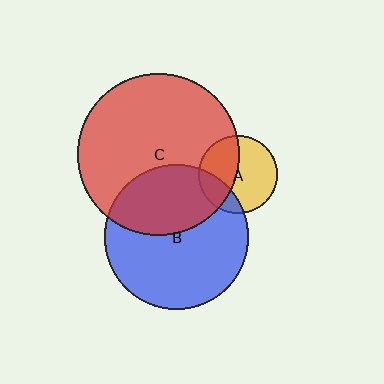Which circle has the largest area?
Circle C (red).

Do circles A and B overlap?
Yes.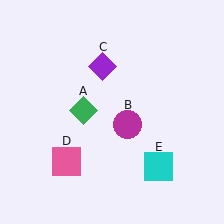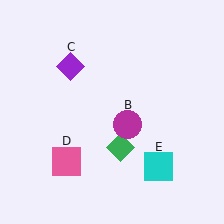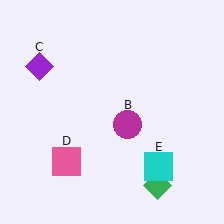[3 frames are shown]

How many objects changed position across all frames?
2 objects changed position: green diamond (object A), purple diamond (object C).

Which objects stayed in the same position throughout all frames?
Magenta circle (object B) and pink square (object D) and cyan square (object E) remained stationary.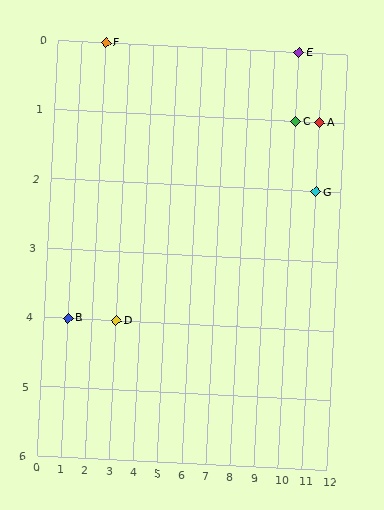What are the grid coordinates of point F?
Point F is at grid coordinates (2, 0).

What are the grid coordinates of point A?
Point A is at grid coordinates (11, 1).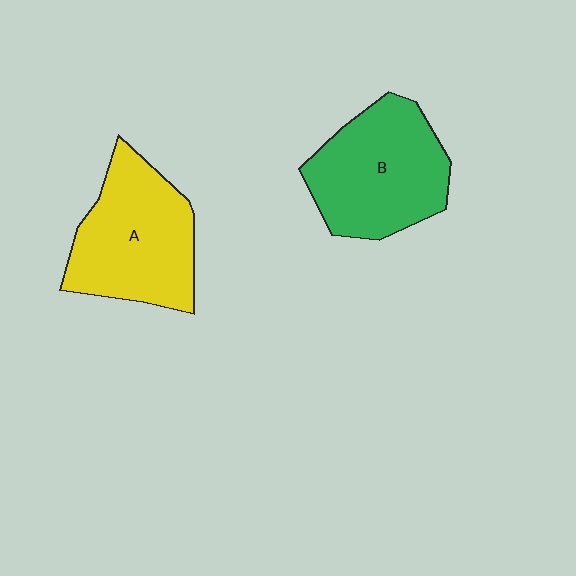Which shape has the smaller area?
Shape B (green).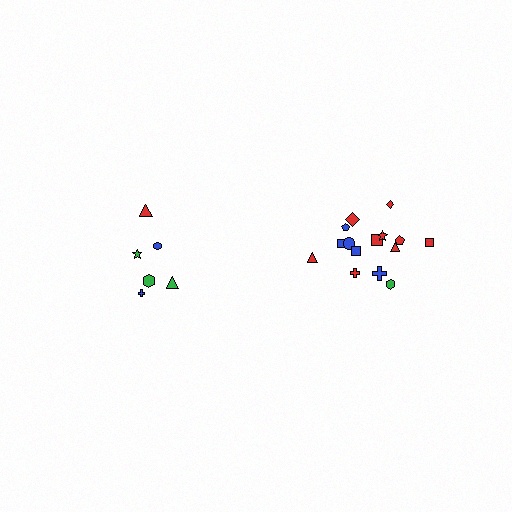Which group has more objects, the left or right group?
The right group.